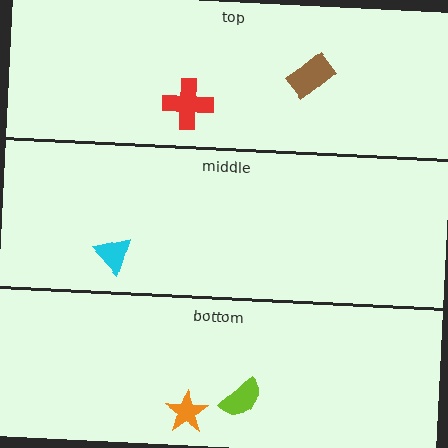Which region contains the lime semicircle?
The bottom region.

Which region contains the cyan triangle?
The middle region.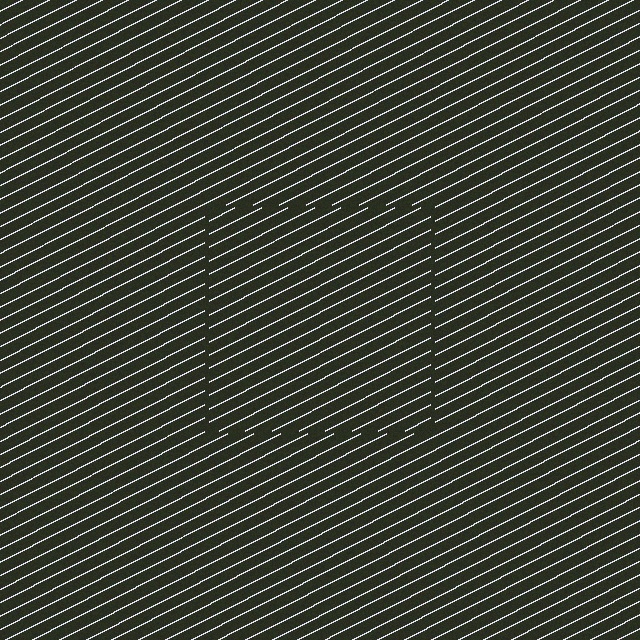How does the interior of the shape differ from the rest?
The interior of the shape contains the same grating, shifted by half a period — the contour is defined by the phase discontinuity where line-ends from the inner and outer gratings abut.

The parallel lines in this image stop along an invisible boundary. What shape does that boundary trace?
An illusory square. The interior of the shape contains the same grating, shifted by half a period — the contour is defined by the phase discontinuity where line-ends from the inner and outer gratings abut.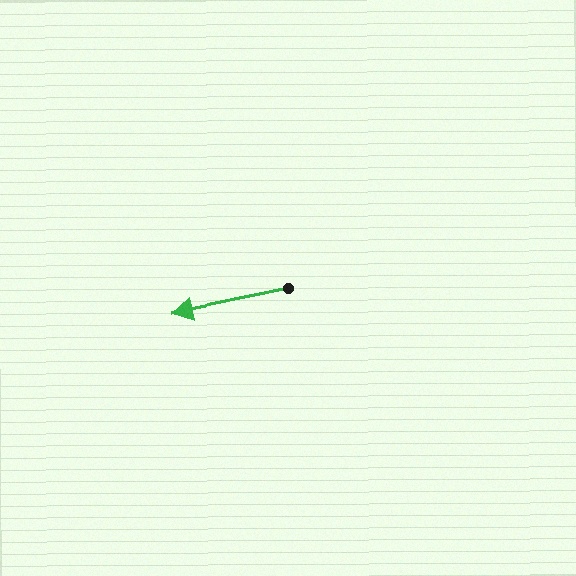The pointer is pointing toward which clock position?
Roughly 9 o'clock.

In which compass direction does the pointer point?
West.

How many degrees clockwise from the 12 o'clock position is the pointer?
Approximately 258 degrees.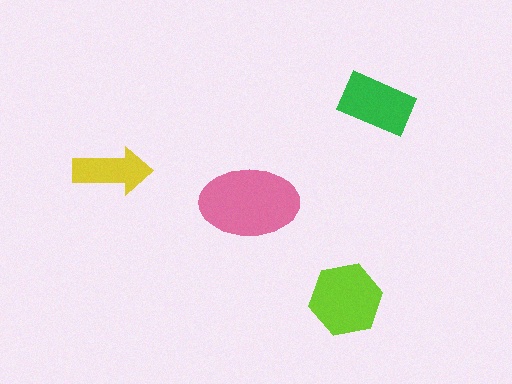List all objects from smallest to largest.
The yellow arrow, the green rectangle, the lime hexagon, the pink ellipse.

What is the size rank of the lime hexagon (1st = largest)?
2nd.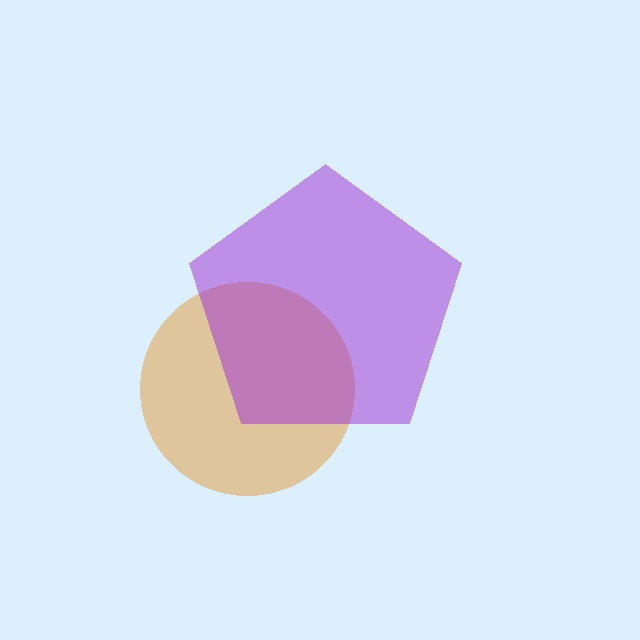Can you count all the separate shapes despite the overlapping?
Yes, there are 2 separate shapes.